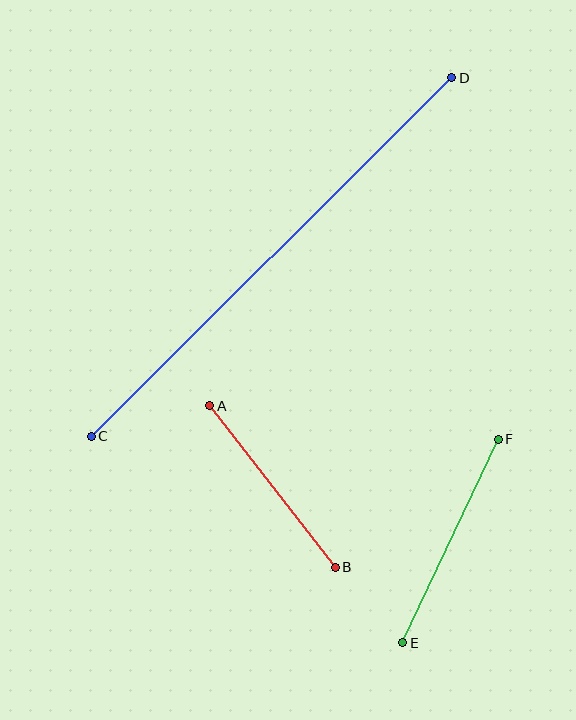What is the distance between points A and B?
The distance is approximately 204 pixels.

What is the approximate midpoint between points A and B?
The midpoint is at approximately (272, 487) pixels.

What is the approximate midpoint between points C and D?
The midpoint is at approximately (272, 257) pixels.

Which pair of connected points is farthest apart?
Points C and D are farthest apart.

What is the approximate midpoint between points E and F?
The midpoint is at approximately (450, 541) pixels.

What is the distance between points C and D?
The distance is approximately 509 pixels.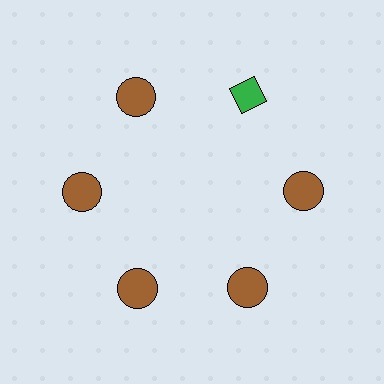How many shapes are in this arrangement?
There are 6 shapes arranged in a ring pattern.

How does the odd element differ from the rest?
It differs in both color (green instead of brown) and shape (diamond instead of circle).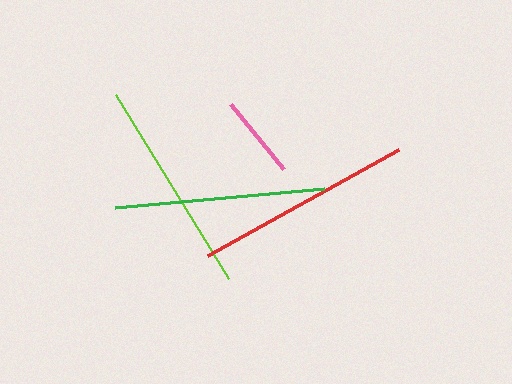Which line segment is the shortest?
The pink line is the shortest at approximately 84 pixels.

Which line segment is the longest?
The red line is the longest at approximately 218 pixels.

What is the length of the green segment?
The green segment is approximately 210 pixels long.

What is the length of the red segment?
The red segment is approximately 218 pixels long.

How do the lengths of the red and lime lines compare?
The red and lime lines are approximately the same length.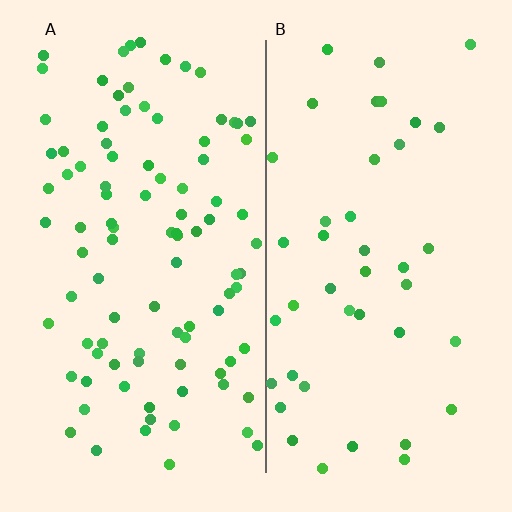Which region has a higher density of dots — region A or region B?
A (the left).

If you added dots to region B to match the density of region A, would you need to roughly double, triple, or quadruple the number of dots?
Approximately double.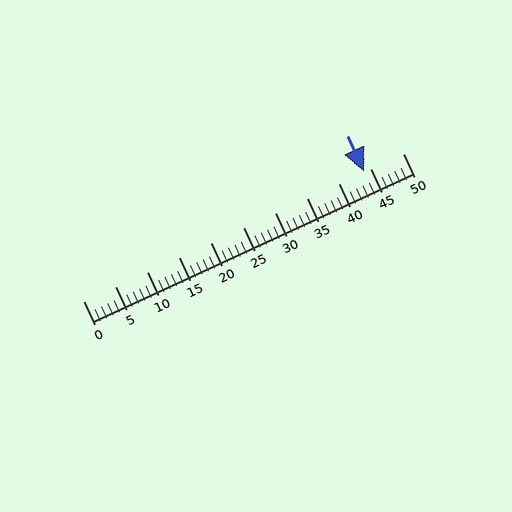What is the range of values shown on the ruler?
The ruler shows values from 0 to 50.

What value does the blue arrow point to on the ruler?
The blue arrow points to approximately 44.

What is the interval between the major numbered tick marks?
The major tick marks are spaced 5 units apart.